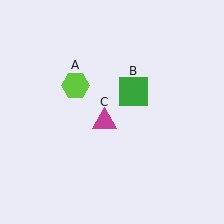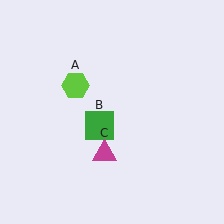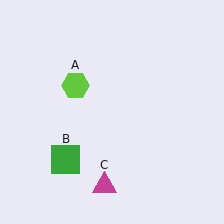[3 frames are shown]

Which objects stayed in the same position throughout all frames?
Lime hexagon (object A) remained stationary.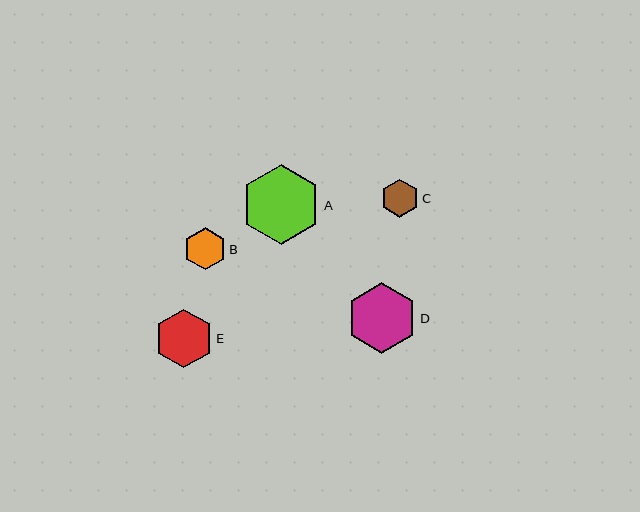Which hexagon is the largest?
Hexagon A is the largest with a size of approximately 80 pixels.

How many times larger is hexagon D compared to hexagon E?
Hexagon D is approximately 1.2 times the size of hexagon E.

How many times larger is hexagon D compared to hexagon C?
Hexagon D is approximately 1.9 times the size of hexagon C.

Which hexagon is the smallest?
Hexagon C is the smallest with a size of approximately 38 pixels.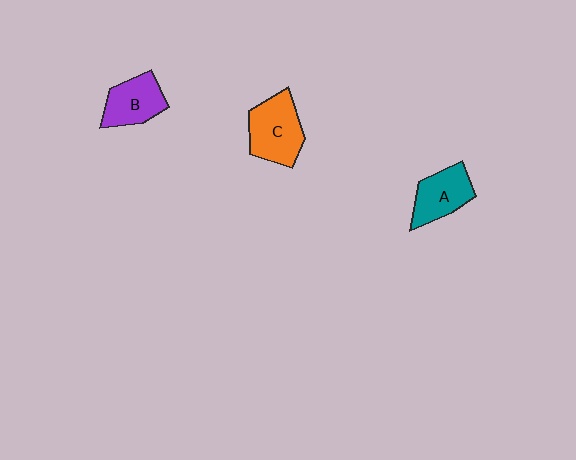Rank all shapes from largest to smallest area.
From largest to smallest: C (orange), A (teal), B (purple).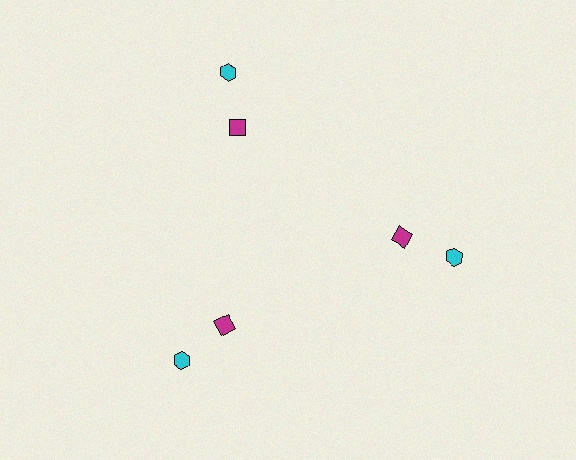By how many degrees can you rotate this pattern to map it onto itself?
The pattern maps onto itself every 120 degrees of rotation.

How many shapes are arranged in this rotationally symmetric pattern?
There are 6 shapes, arranged in 3 groups of 2.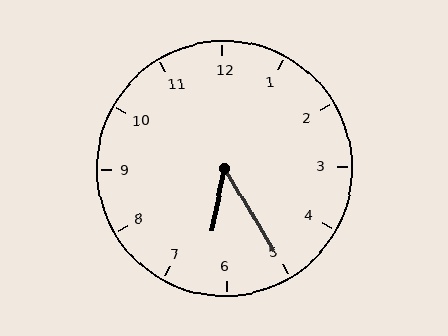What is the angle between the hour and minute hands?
Approximately 42 degrees.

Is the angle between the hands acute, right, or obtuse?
It is acute.